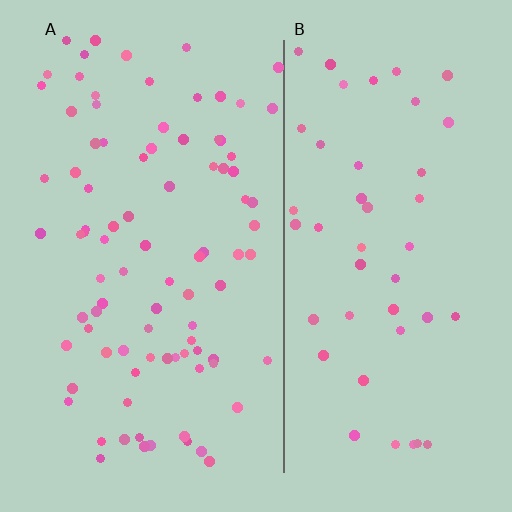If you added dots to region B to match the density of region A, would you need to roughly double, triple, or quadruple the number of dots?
Approximately double.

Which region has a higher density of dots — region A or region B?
A (the left).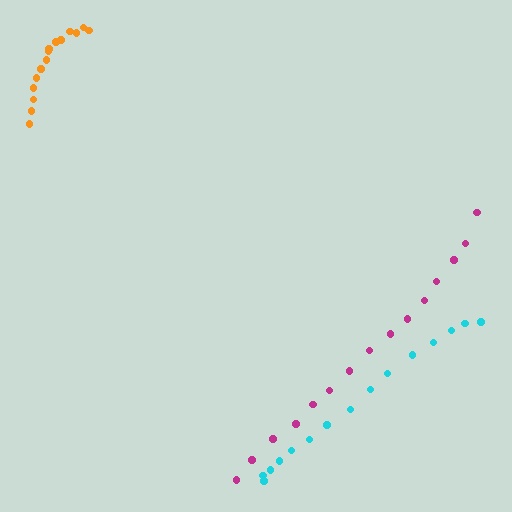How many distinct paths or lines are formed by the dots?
There are 3 distinct paths.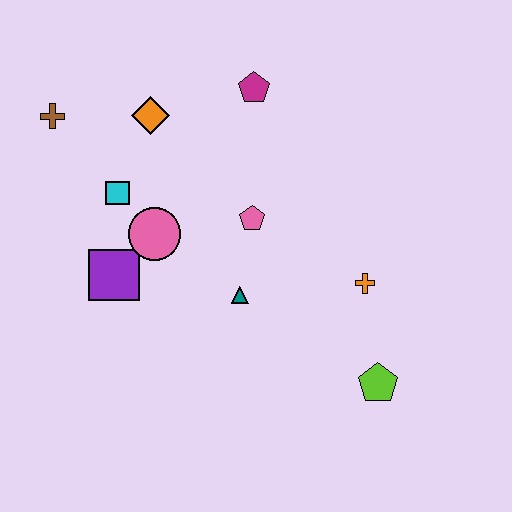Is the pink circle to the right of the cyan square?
Yes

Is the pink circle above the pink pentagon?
No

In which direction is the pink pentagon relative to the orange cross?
The pink pentagon is to the left of the orange cross.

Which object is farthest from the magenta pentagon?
The lime pentagon is farthest from the magenta pentagon.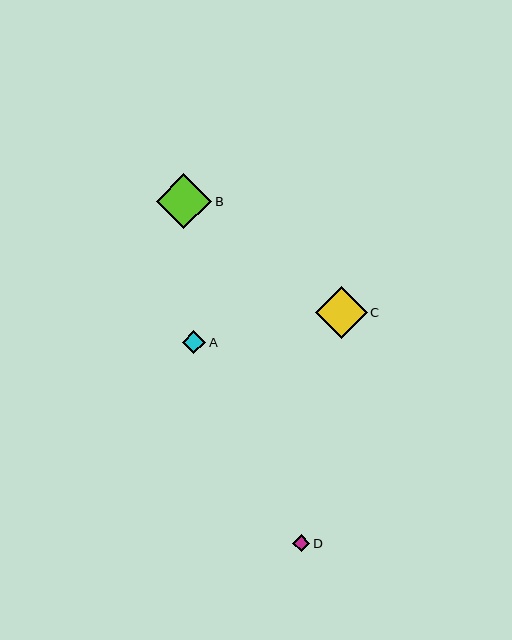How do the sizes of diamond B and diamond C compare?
Diamond B and diamond C are approximately the same size.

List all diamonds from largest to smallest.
From largest to smallest: B, C, A, D.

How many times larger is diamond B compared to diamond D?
Diamond B is approximately 3.2 times the size of diamond D.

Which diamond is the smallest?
Diamond D is the smallest with a size of approximately 17 pixels.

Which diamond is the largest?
Diamond B is the largest with a size of approximately 55 pixels.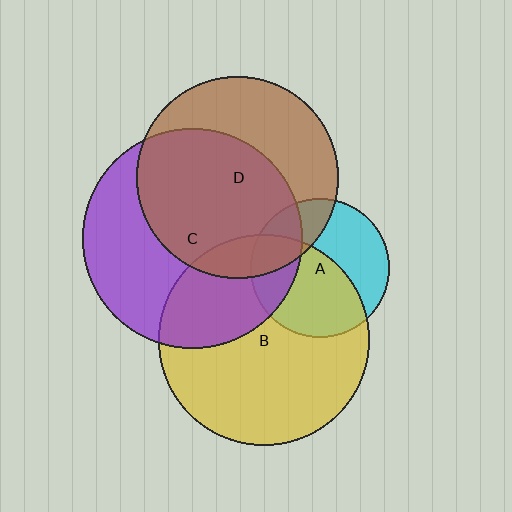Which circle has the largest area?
Circle C (purple).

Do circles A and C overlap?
Yes.